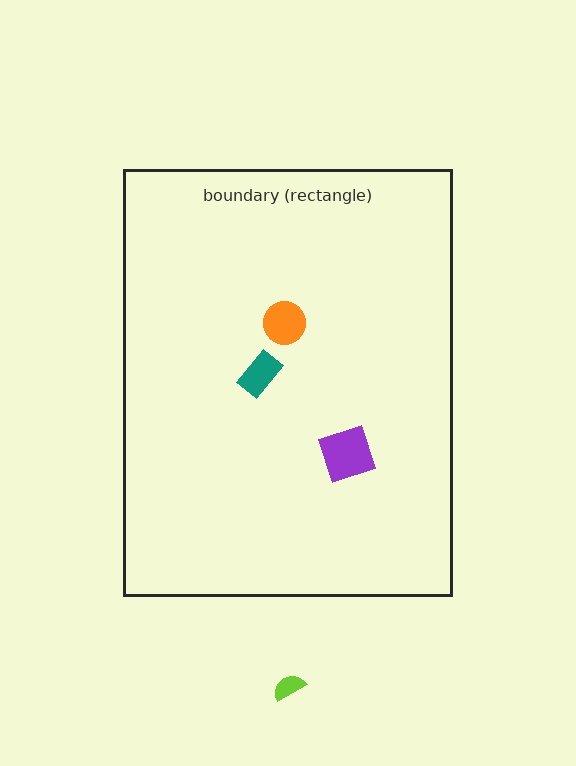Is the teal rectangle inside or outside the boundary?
Inside.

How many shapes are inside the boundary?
3 inside, 1 outside.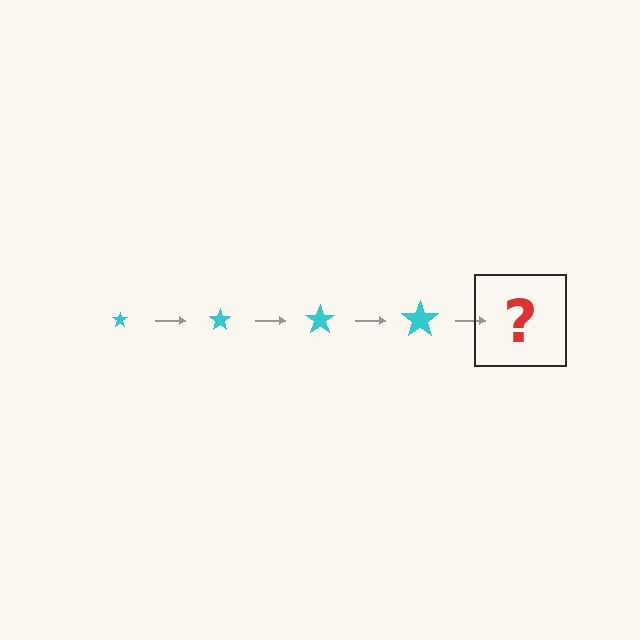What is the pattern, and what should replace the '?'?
The pattern is that the star gets progressively larger each step. The '?' should be a cyan star, larger than the previous one.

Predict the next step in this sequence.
The next step is a cyan star, larger than the previous one.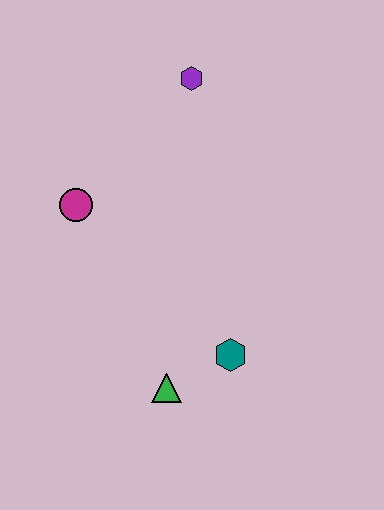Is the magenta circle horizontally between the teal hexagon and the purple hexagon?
No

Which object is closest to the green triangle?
The teal hexagon is closest to the green triangle.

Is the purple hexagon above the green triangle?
Yes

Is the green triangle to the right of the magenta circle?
Yes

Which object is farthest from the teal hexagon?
The purple hexagon is farthest from the teal hexagon.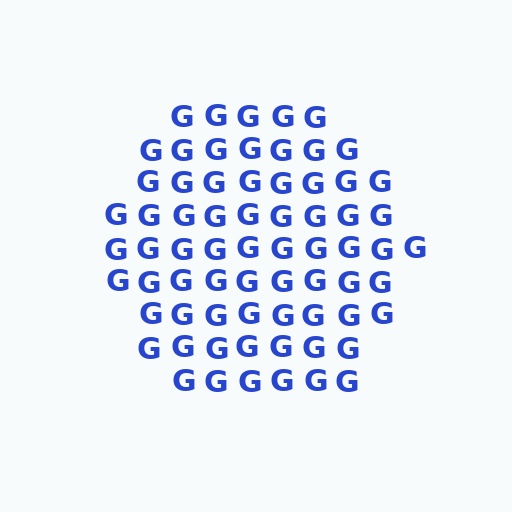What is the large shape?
The large shape is a hexagon.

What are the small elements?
The small elements are letter G's.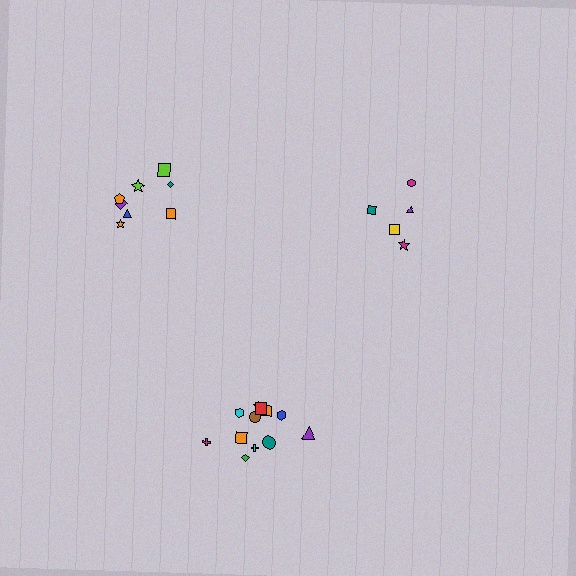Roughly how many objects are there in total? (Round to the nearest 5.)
Roughly 25 objects in total.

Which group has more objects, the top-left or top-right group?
The top-left group.